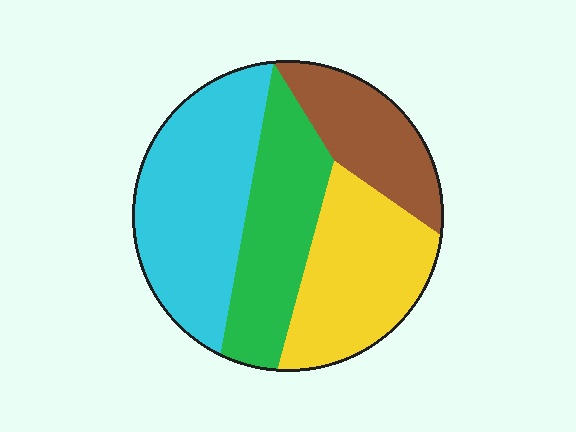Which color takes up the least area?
Brown, at roughly 15%.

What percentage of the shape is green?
Green takes up about one quarter (1/4) of the shape.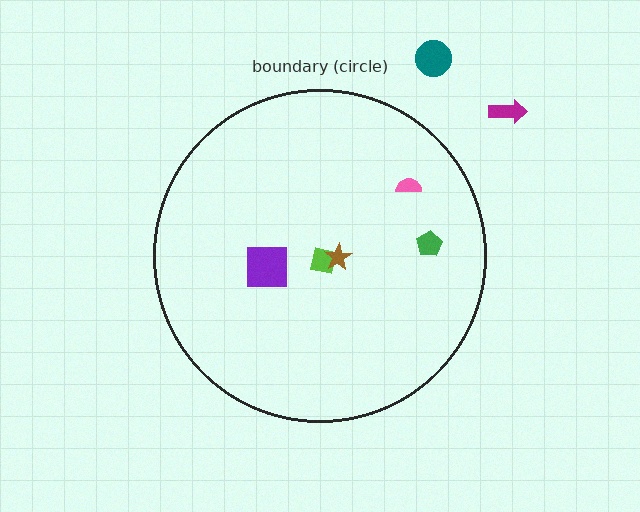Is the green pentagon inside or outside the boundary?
Inside.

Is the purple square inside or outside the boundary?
Inside.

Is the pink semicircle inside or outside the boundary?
Inside.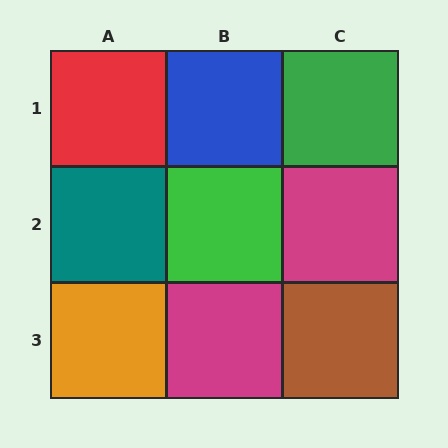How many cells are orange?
1 cell is orange.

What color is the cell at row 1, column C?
Green.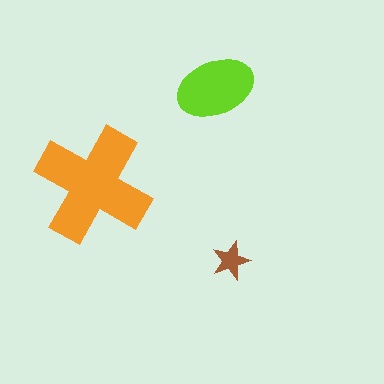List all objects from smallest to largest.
The brown star, the lime ellipse, the orange cross.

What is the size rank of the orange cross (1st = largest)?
1st.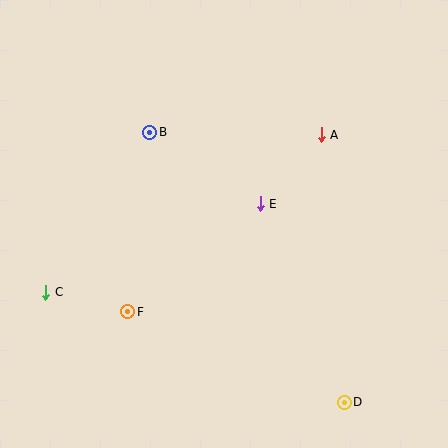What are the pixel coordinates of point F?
Point F is at (128, 312).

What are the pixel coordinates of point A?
Point A is at (321, 135).